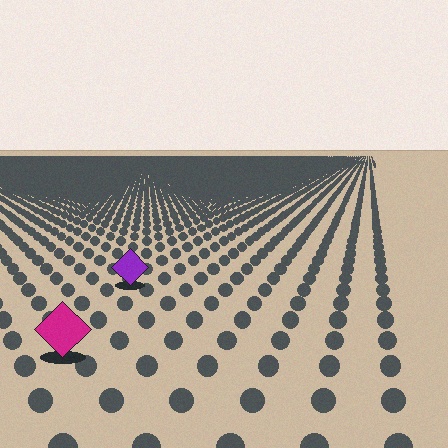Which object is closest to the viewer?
The magenta diamond is closest. The texture marks near it are larger and more spread out.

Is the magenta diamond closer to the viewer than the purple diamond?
Yes. The magenta diamond is closer — you can tell from the texture gradient: the ground texture is coarser near it.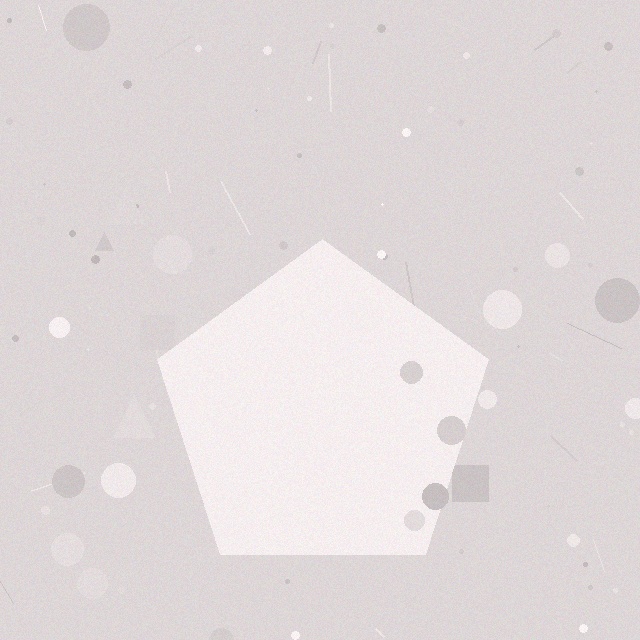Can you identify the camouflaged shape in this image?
The camouflaged shape is a pentagon.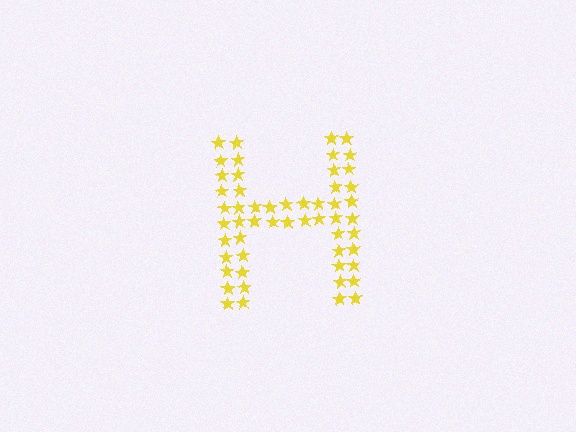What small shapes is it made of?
It is made of small stars.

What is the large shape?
The large shape is the letter H.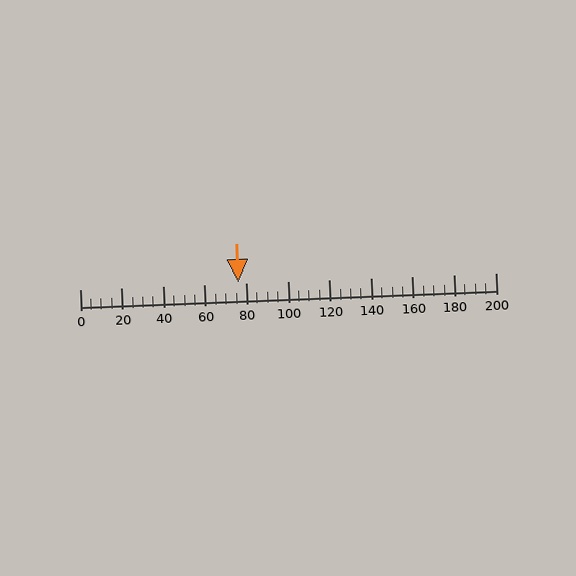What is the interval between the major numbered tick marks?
The major tick marks are spaced 20 units apart.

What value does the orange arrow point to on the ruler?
The orange arrow points to approximately 76.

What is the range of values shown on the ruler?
The ruler shows values from 0 to 200.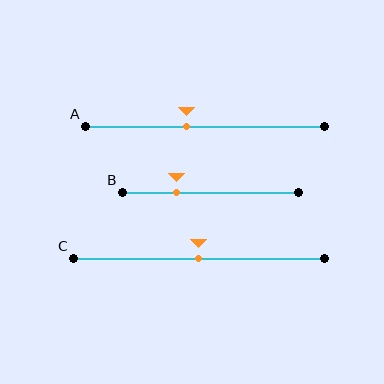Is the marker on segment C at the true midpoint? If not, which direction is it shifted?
Yes, the marker on segment C is at the true midpoint.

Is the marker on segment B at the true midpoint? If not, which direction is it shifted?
No, the marker on segment B is shifted to the left by about 19% of the segment length.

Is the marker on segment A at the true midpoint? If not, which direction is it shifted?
No, the marker on segment A is shifted to the left by about 8% of the segment length.